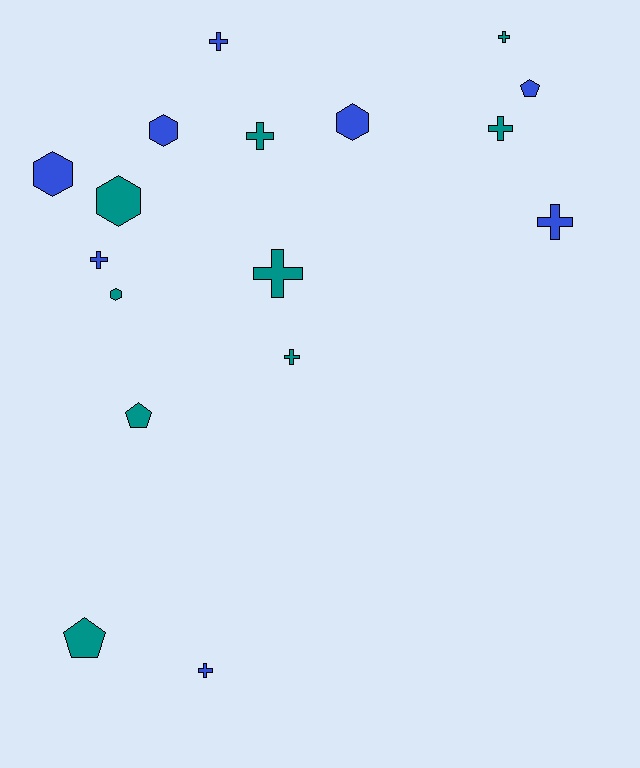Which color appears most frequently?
Teal, with 9 objects.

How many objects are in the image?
There are 17 objects.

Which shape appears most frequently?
Cross, with 9 objects.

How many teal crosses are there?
There are 5 teal crosses.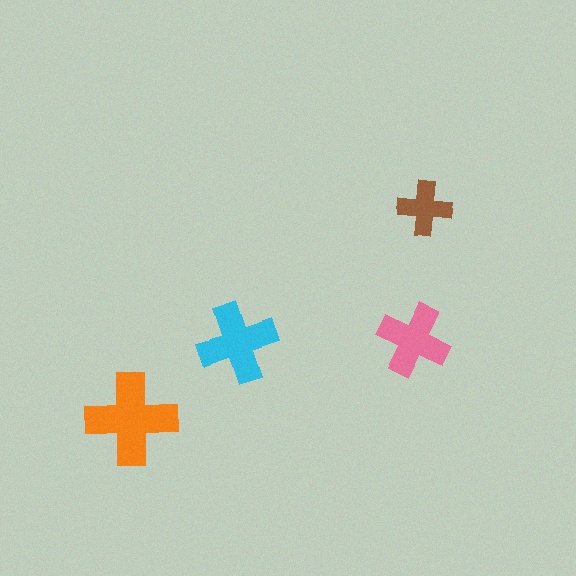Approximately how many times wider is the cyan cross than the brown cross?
About 1.5 times wider.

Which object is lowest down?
The orange cross is bottommost.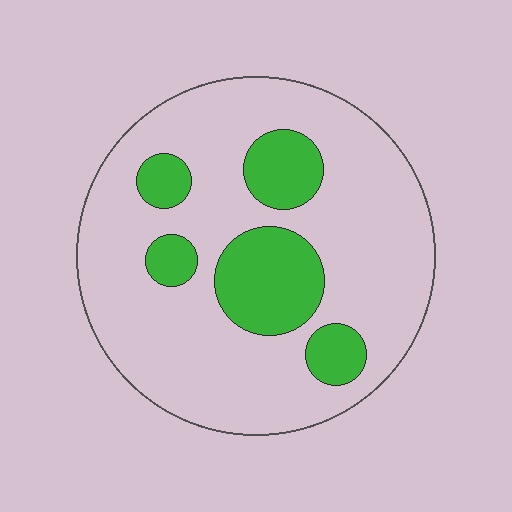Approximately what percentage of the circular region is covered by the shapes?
Approximately 20%.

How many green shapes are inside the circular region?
5.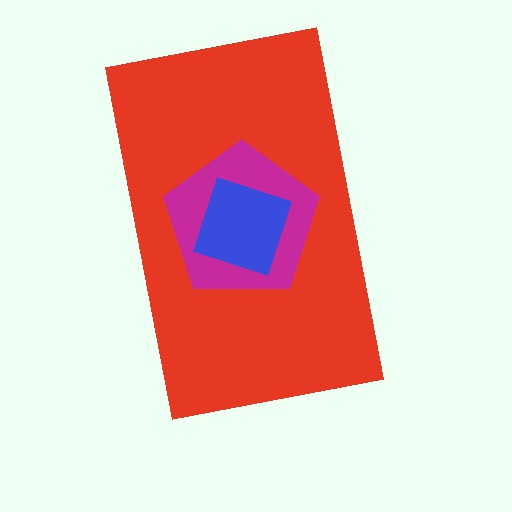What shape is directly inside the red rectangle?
The magenta pentagon.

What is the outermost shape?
The red rectangle.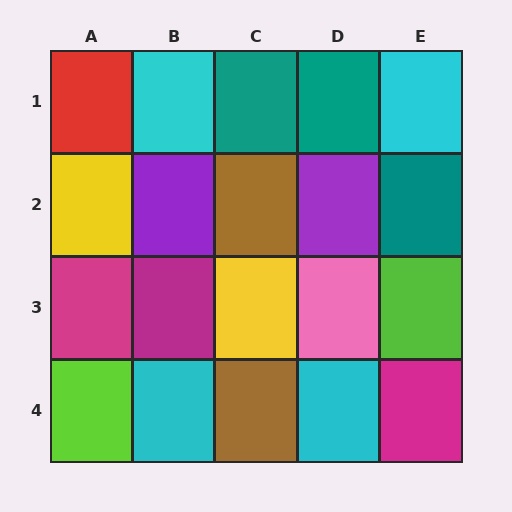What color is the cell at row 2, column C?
Brown.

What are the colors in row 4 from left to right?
Lime, cyan, brown, cyan, magenta.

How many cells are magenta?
3 cells are magenta.